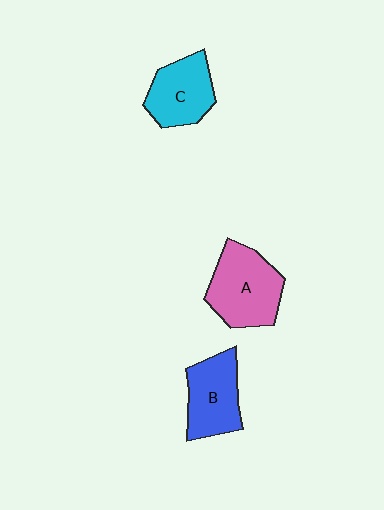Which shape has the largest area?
Shape A (pink).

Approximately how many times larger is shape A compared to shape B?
Approximately 1.2 times.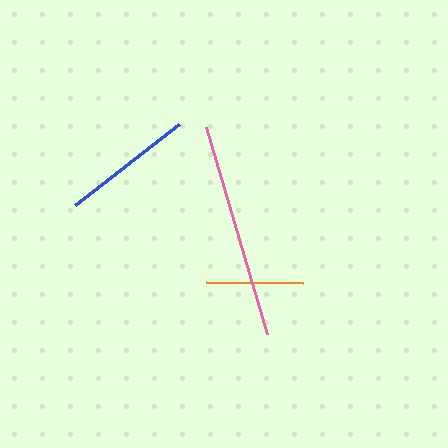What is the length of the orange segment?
The orange segment is approximately 97 pixels long.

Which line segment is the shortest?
The orange line is the shortest at approximately 97 pixels.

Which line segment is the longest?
The pink line is the longest at approximately 216 pixels.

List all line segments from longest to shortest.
From longest to shortest: pink, blue, orange.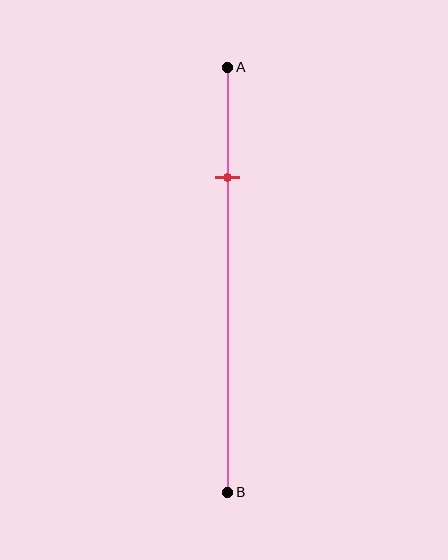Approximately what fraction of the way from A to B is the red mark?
The red mark is approximately 25% of the way from A to B.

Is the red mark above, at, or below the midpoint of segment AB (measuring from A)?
The red mark is above the midpoint of segment AB.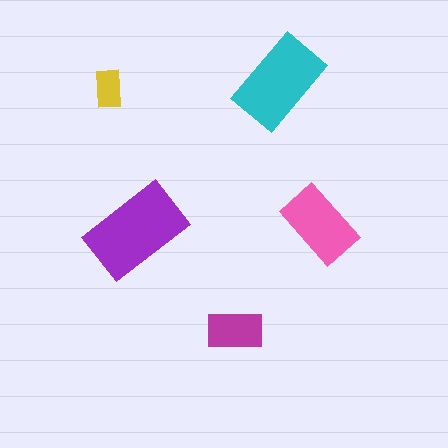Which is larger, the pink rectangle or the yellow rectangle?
The pink one.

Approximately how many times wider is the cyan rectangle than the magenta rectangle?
About 1.5 times wider.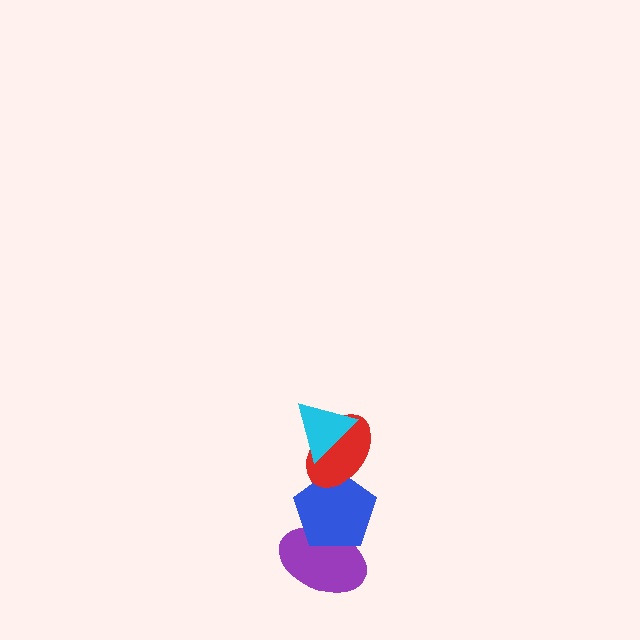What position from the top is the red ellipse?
The red ellipse is 2nd from the top.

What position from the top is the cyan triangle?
The cyan triangle is 1st from the top.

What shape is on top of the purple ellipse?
The blue pentagon is on top of the purple ellipse.